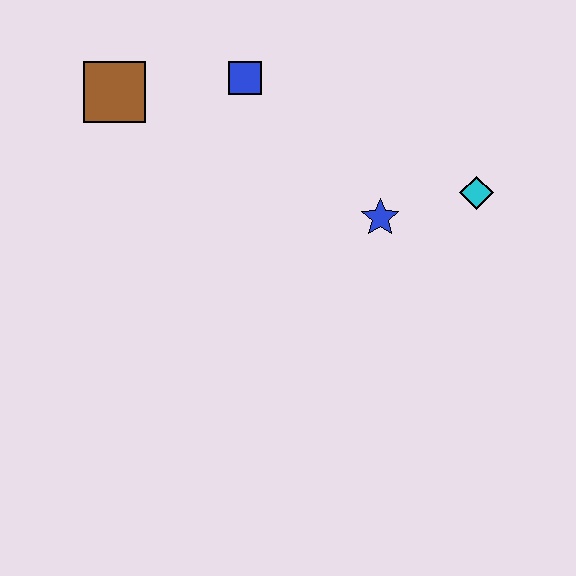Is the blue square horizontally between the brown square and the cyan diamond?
Yes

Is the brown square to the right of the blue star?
No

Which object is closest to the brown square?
The blue square is closest to the brown square.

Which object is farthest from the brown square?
The cyan diamond is farthest from the brown square.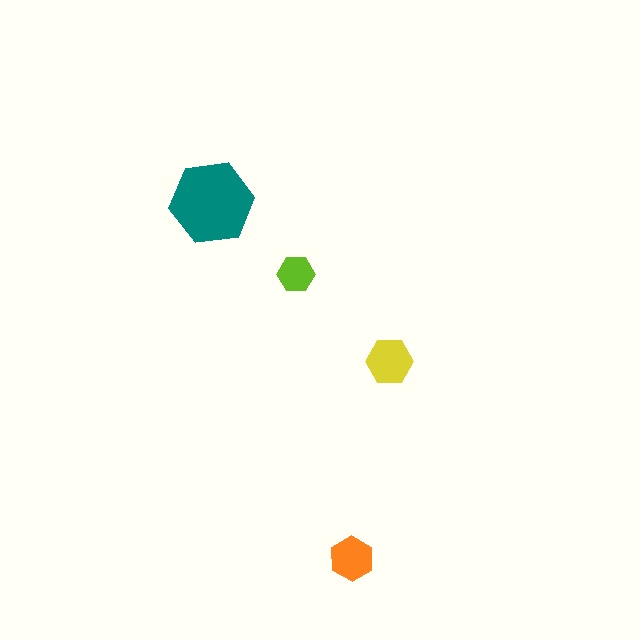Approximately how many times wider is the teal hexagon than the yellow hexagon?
About 2 times wider.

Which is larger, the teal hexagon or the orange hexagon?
The teal one.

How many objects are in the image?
There are 4 objects in the image.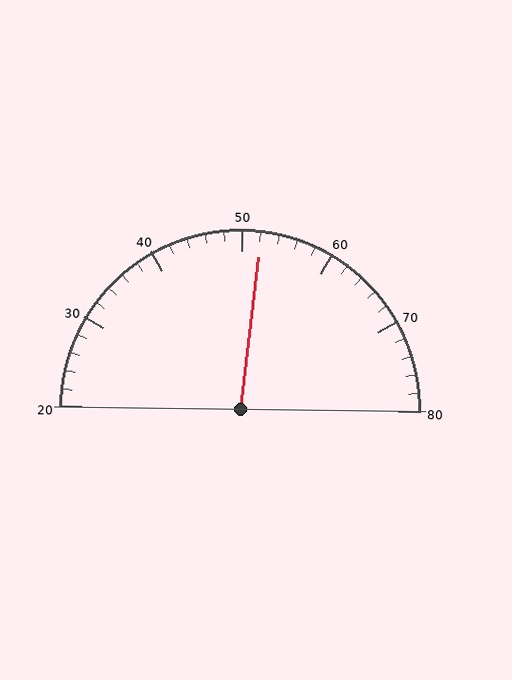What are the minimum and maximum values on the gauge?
The gauge ranges from 20 to 80.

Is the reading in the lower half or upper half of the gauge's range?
The reading is in the upper half of the range (20 to 80).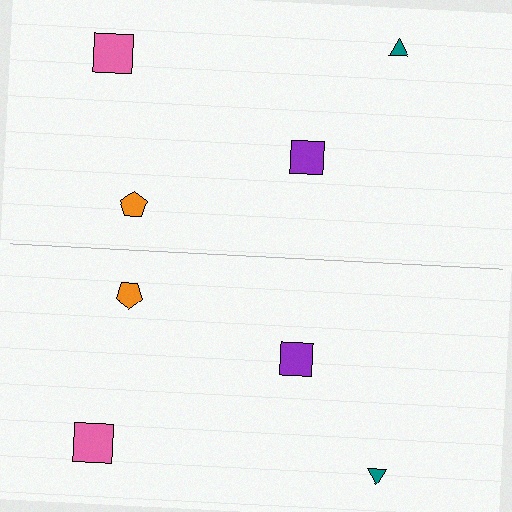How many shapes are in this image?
There are 8 shapes in this image.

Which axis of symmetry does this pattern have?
The pattern has a horizontal axis of symmetry running through the center of the image.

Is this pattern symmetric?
Yes, this pattern has bilateral (reflection) symmetry.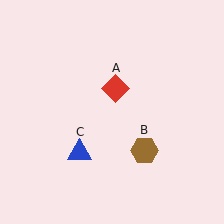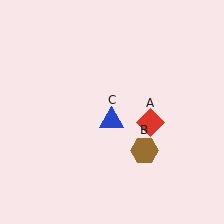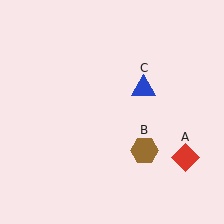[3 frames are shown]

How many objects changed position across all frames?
2 objects changed position: red diamond (object A), blue triangle (object C).